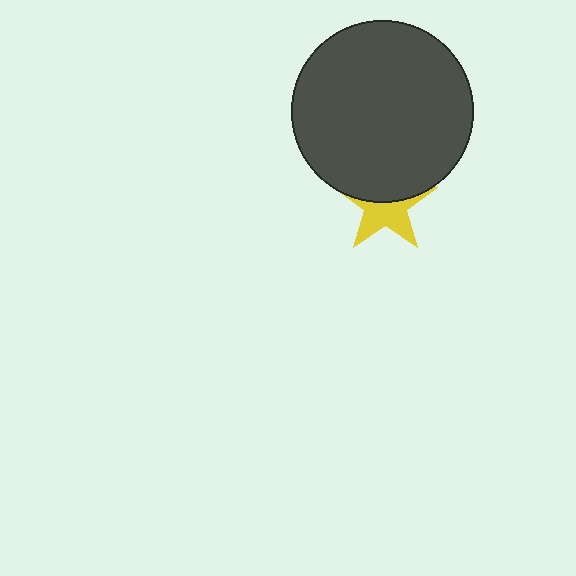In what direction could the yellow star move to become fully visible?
The yellow star could move down. That would shift it out from behind the dark gray circle entirely.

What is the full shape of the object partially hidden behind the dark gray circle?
The partially hidden object is a yellow star.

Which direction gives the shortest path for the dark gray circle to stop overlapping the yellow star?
Moving up gives the shortest separation.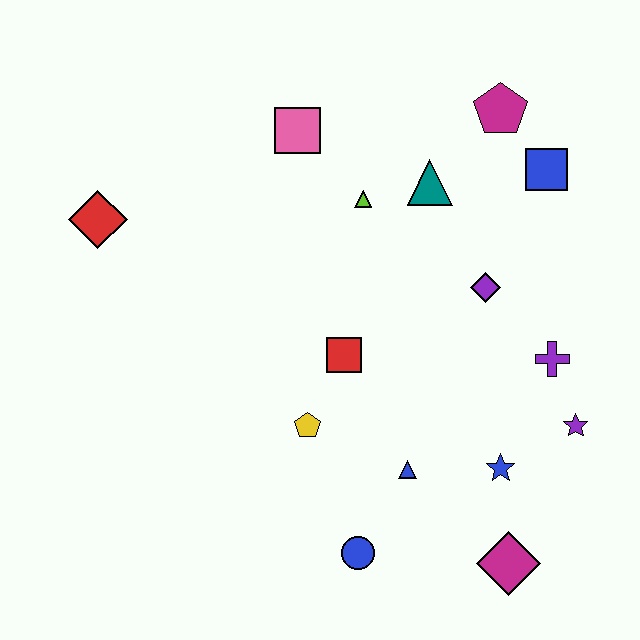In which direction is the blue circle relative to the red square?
The blue circle is below the red square.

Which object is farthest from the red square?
The magenta pentagon is farthest from the red square.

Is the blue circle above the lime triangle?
No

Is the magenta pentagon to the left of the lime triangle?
No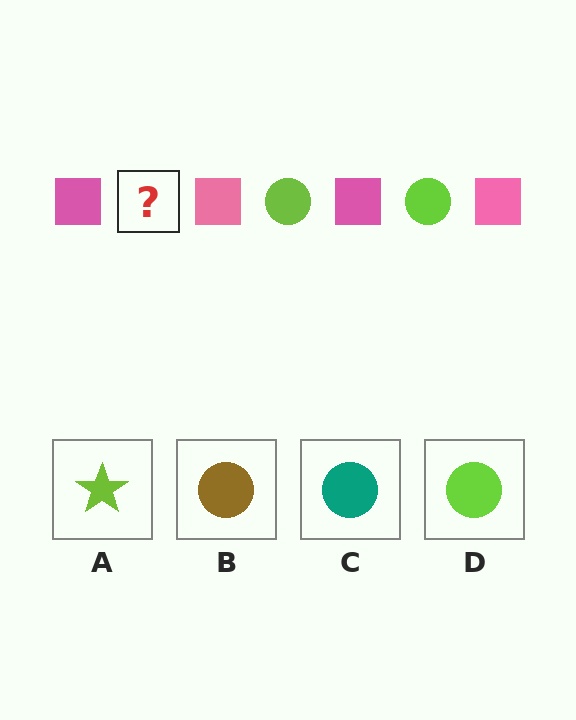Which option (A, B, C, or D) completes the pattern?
D.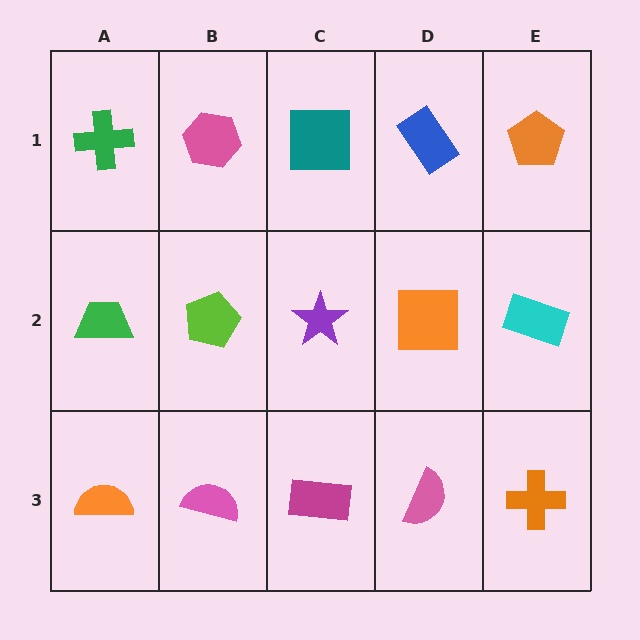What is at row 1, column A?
A green cross.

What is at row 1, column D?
A blue rectangle.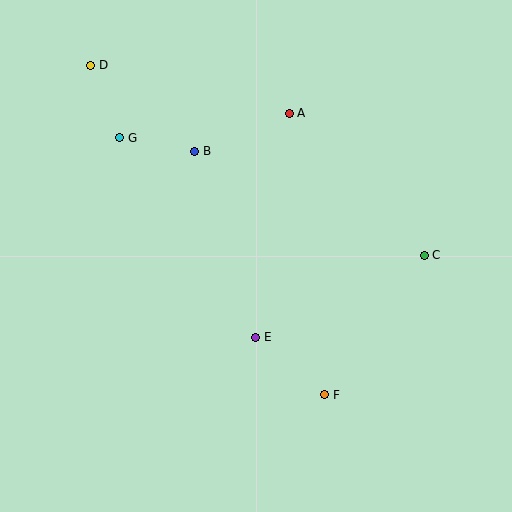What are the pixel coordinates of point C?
Point C is at (424, 255).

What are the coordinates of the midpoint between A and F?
The midpoint between A and F is at (307, 254).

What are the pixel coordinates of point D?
Point D is at (91, 65).